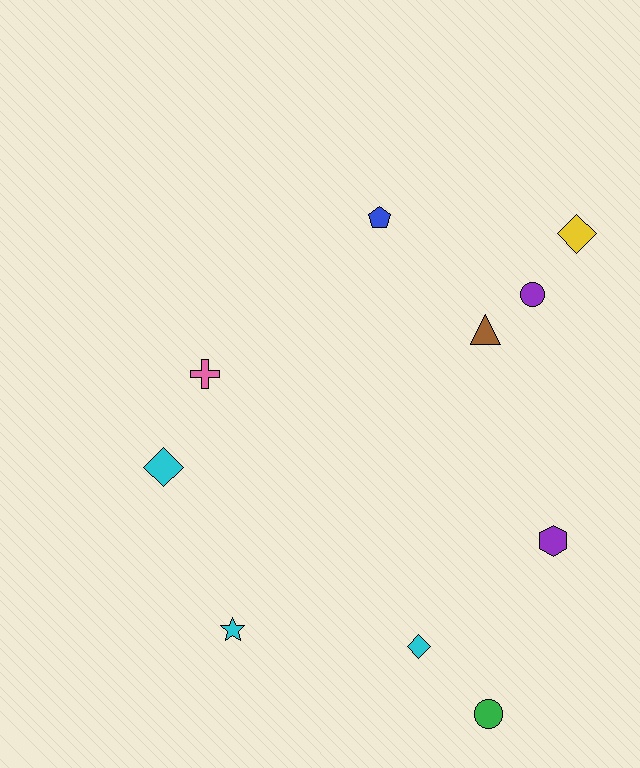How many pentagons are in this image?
There is 1 pentagon.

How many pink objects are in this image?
There is 1 pink object.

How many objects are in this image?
There are 10 objects.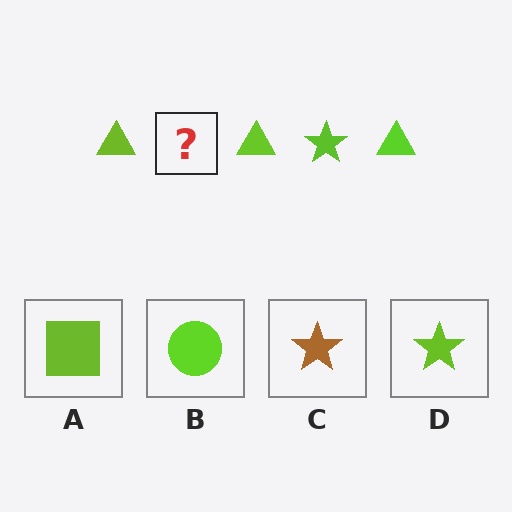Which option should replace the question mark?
Option D.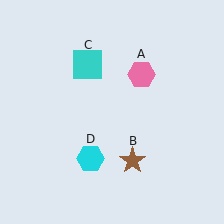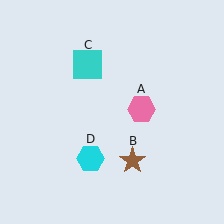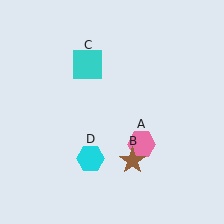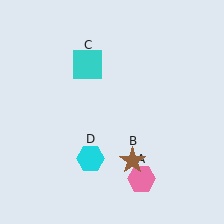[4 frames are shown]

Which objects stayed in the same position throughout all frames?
Brown star (object B) and cyan square (object C) and cyan hexagon (object D) remained stationary.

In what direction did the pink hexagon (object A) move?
The pink hexagon (object A) moved down.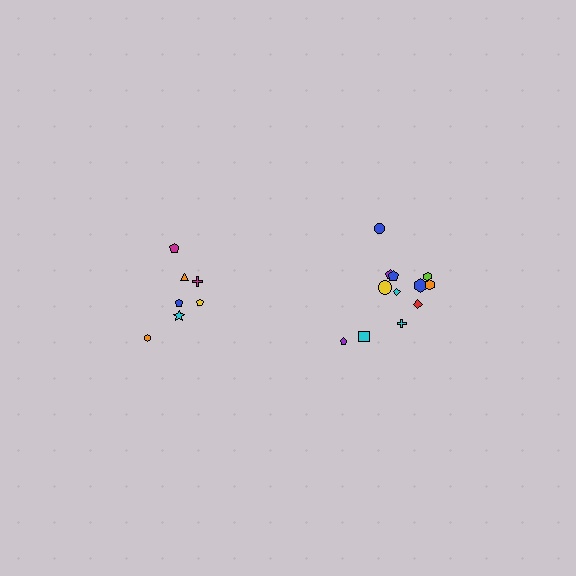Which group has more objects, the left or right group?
The right group.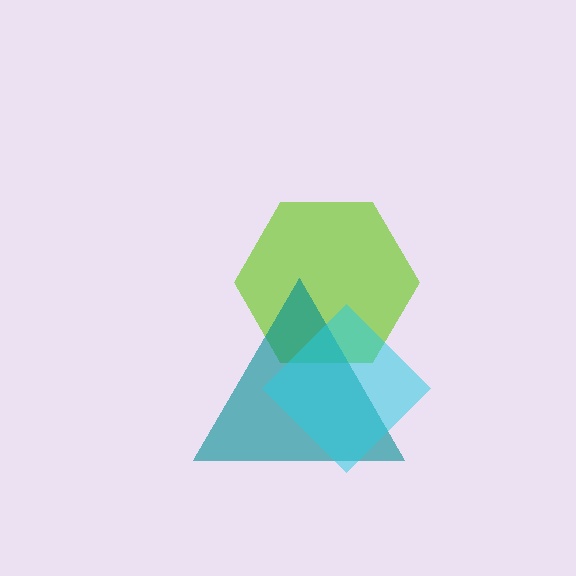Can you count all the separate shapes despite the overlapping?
Yes, there are 3 separate shapes.